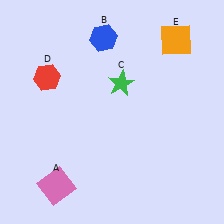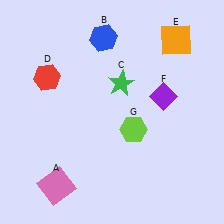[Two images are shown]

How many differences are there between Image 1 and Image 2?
There are 2 differences between the two images.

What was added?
A purple diamond (F), a lime hexagon (G) were added in Image 2.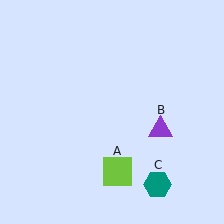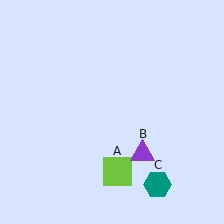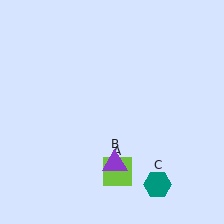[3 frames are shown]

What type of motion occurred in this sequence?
The purple triangle (object B) rotated clockwise around the center of the scene.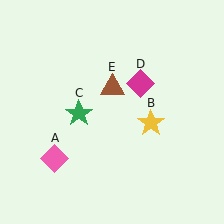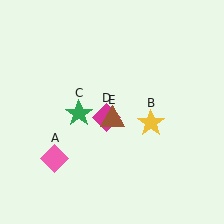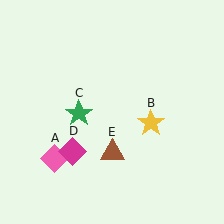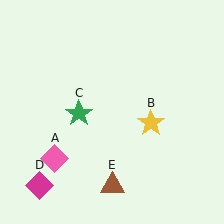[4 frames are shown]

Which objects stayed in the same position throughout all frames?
Pink diamond (object A) and yellow star (object B) and green star (object C) remained stationary.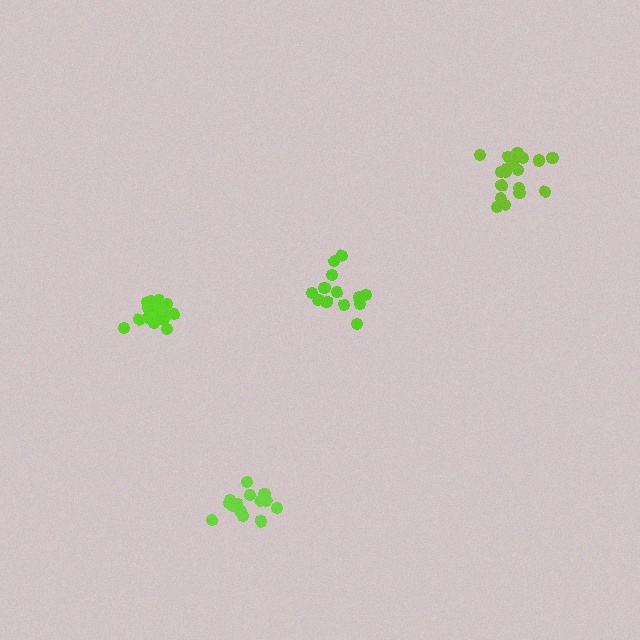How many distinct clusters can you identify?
There are 4 distinct clusters.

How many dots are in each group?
Group 1: 18 dots, Group 2: 13 dots, Group 3: 15 dots, Group 4: 17 dots (63 total).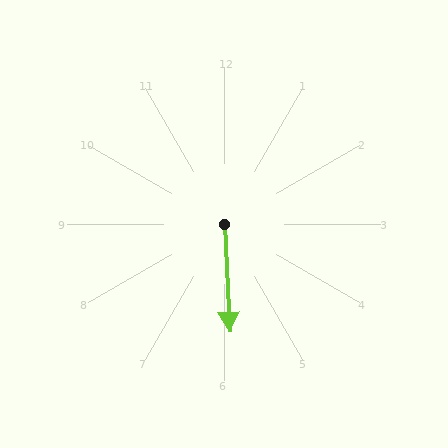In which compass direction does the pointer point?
South.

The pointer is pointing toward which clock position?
Roughly 6 o'clock.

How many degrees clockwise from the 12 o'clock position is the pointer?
Approximately 177 degrees.